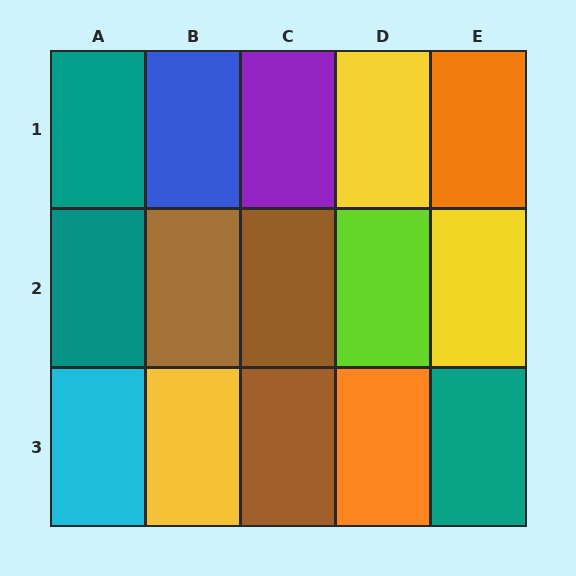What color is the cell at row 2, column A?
Teal.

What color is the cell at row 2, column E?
Yellow.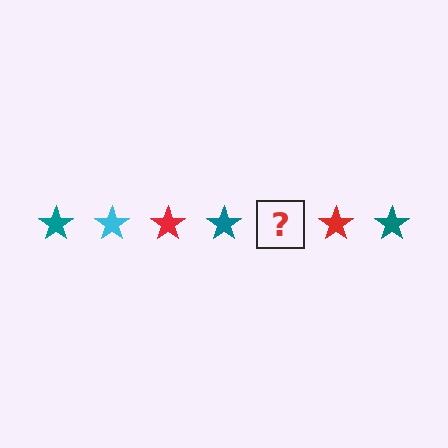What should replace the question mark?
The question mark should be replaced with a cyan star.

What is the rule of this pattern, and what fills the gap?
The rule is that the pattern cycles through teal, cyan, red stars. The gap should be filled with a cyan star.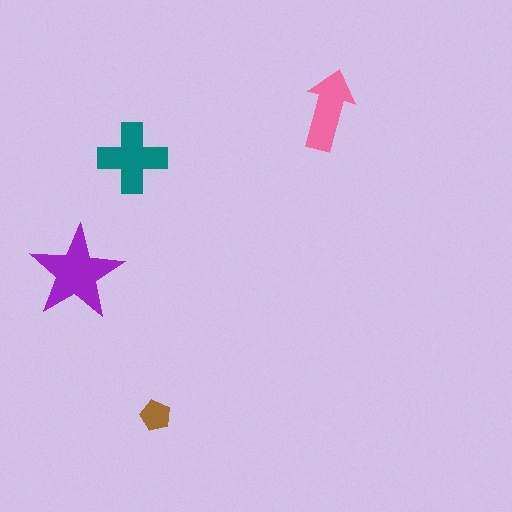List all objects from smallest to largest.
The brown pentagon, the pink arrow, the teal cross, the purple star.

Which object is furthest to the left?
The purple star is leftmost.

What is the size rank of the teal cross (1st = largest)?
2nd.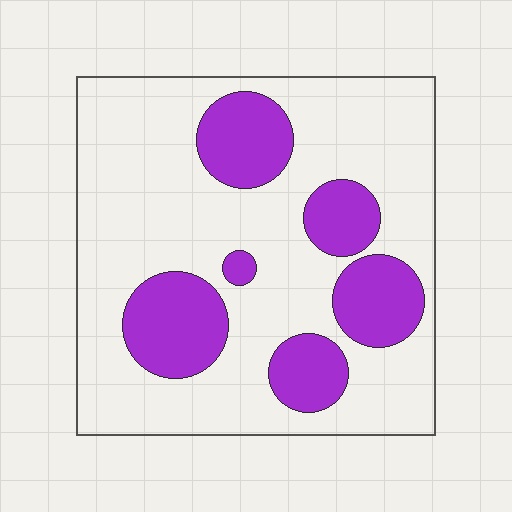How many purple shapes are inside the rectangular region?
6.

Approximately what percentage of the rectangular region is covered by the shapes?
Approximately 25%.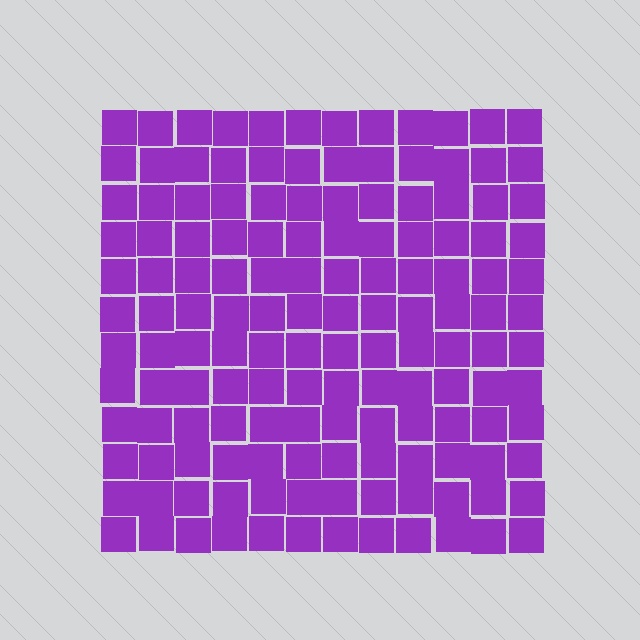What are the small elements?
The small elements are squares.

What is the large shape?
The large shape is a square.